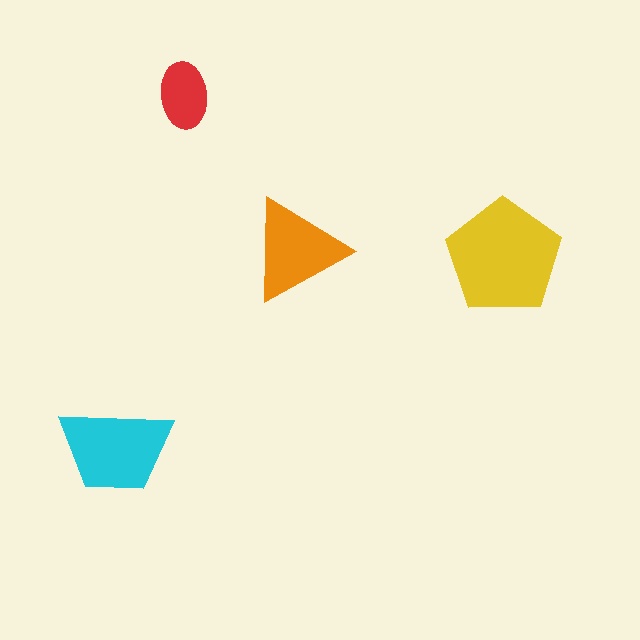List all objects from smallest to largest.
The red ellipse, the orange triangle, the cyan trapezoid, the yellow pentagon.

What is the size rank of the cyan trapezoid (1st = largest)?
2nd.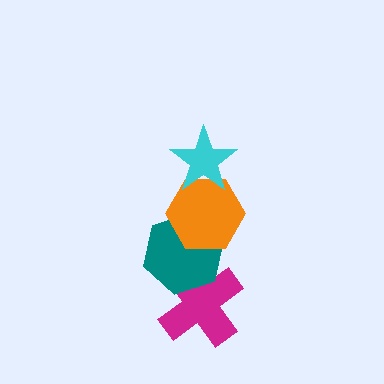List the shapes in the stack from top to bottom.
From top to bottom: the cyan star, the orange hexagon, the teal hexagon, the magenta cross.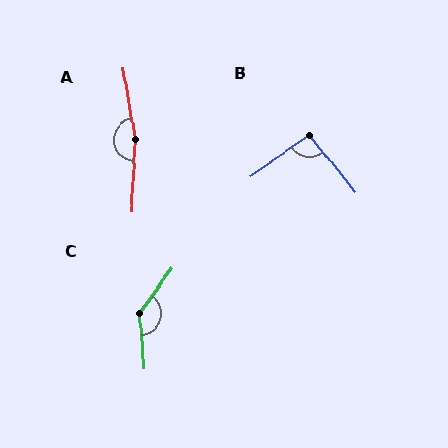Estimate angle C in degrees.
Approximately 139 degrees.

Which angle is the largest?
A, at approximately 167 degrees.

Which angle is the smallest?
B, at approximately 94 degrees.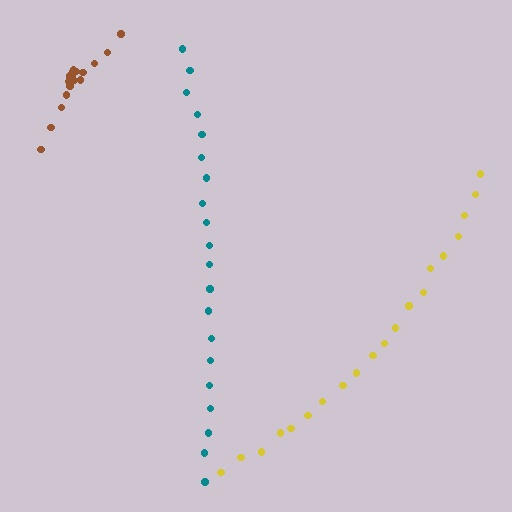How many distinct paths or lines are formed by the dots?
There are 3 distinct paths.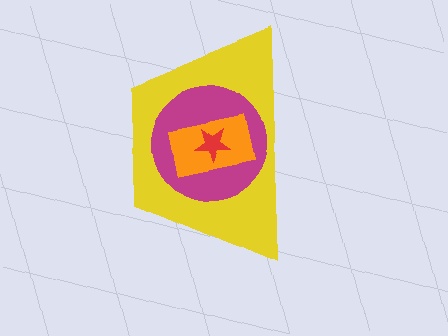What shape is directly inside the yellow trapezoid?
The magenta circle.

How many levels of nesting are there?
4.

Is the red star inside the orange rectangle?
Yes.